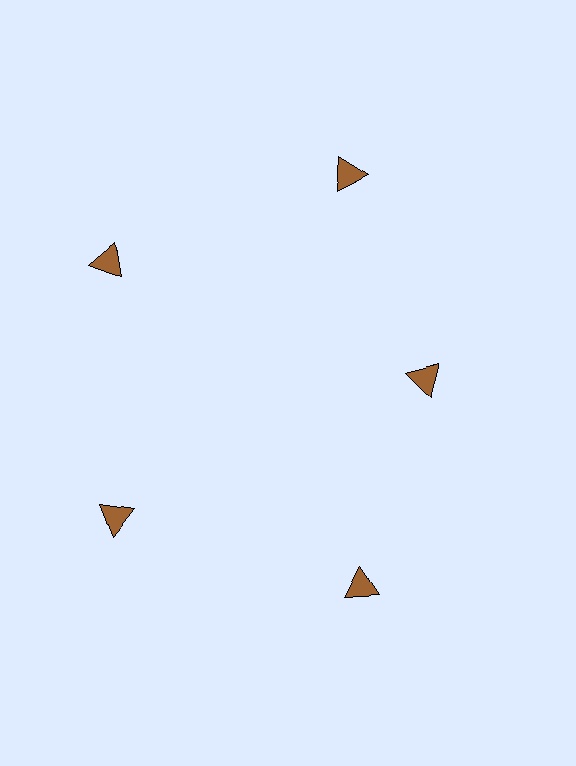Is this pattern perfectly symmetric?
No. The 5 brown triangles are arranged in a ring, but one element near the 3 o'clock position is pulled inward toward the center, breaking the 5-fold rotational symmetry.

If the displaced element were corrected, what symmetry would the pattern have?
It would have 5-fold rotational symmetry — the pattern would map onto itself every 72 degrees.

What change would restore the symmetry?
The symmetry would be restored by moving it outward, back onto the ring so that all 5 triangles sit at equal angles and equal distance from the center.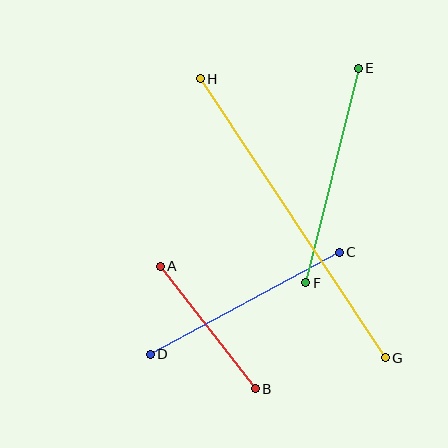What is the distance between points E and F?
The distance is approximately 221 pixels.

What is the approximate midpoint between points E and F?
The midpoint is at approximately (332, 175) pixels.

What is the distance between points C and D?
The distance is approximately 215 pixels.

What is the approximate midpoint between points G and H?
The midpoint is at approximately (293, 218) pixels.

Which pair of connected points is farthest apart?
Points G and H are farthest apart.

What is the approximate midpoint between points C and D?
The midpoint is at approximately (245, 303) pixels.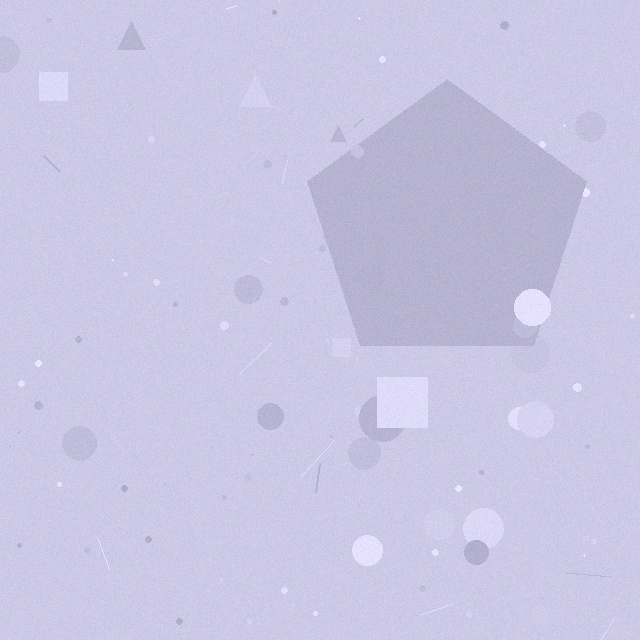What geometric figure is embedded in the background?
A pentagon is embedded in the background.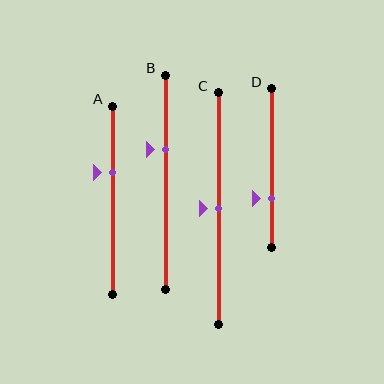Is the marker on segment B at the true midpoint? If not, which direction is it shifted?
No, the marker on segment B is shifted upward by about 15% of the segment length.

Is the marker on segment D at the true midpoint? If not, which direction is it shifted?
No, the marker on segment D is shifted downward by about 19% of the segment length.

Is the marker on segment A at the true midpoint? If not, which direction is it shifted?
No, the marker on segment A is shifted upward by about 15% of the segment length.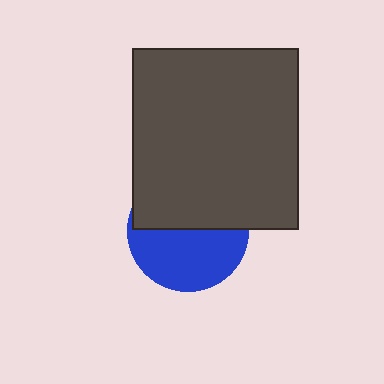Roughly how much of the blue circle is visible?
About half of it is visible (roughly 52%).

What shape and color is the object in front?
The object in front is a dark gray rectangle.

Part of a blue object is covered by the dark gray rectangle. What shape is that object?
It is a circle.